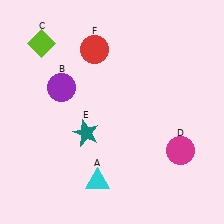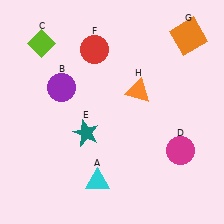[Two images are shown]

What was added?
An orange square (G), an orange triangle (H) were added in Image 2.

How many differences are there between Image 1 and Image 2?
There are 2 differences between the two images.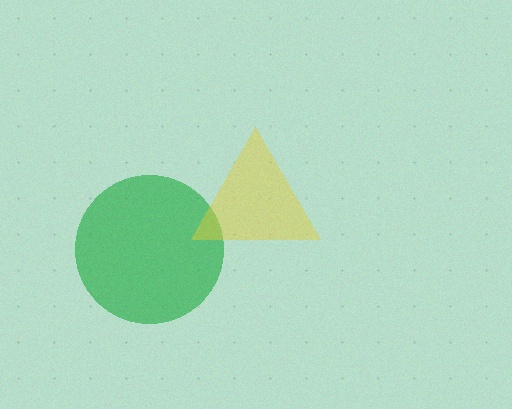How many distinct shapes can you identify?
There are 2 distinct shapes: a green circle, a yellow triangle.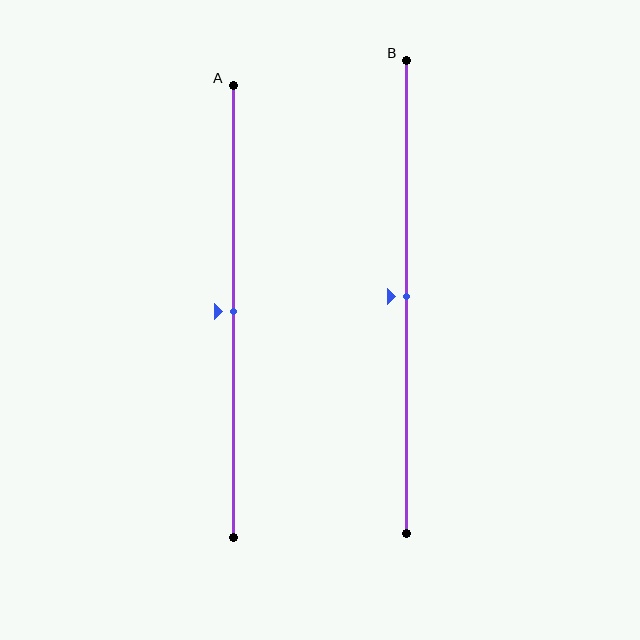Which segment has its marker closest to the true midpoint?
Segment A has its marker closest to the true midpoint.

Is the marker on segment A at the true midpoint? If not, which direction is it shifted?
Yes, the marker on segment A is at the true midpoint.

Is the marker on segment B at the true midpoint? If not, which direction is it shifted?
Yes, the marker on segment B is at the true midpoint.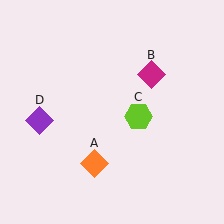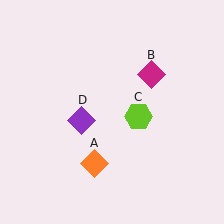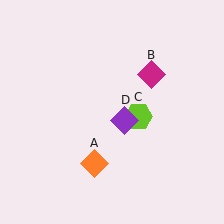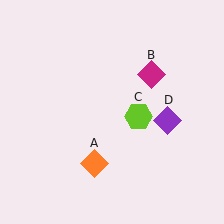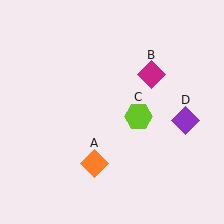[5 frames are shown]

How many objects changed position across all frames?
1 object changed position: purple diamond (object D).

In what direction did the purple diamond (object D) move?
The purple diamond (object D) moved right.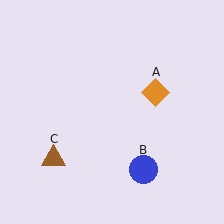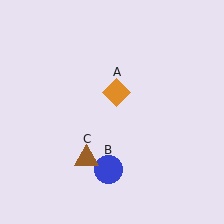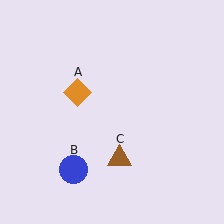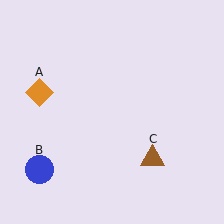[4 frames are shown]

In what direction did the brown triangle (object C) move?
The brown triangle (object C) moved right.